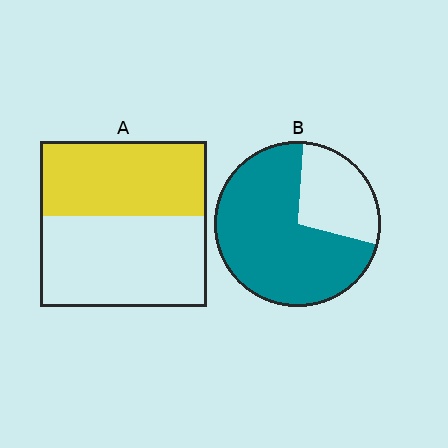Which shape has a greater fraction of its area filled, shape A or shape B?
Shape B.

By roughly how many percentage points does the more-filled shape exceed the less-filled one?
By roughly 25 percentage points (B over A).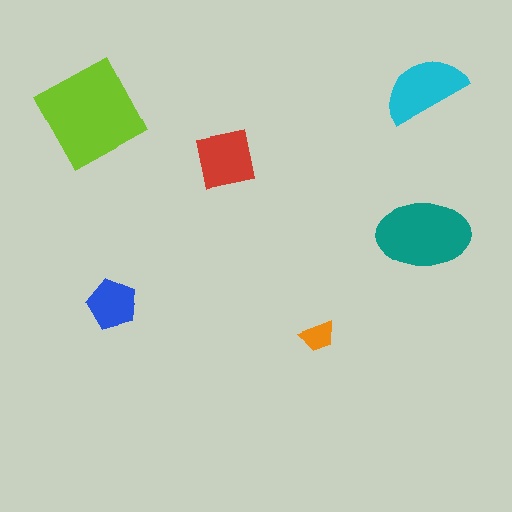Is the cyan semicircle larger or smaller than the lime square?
Smaller.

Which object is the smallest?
The orange trapezoid.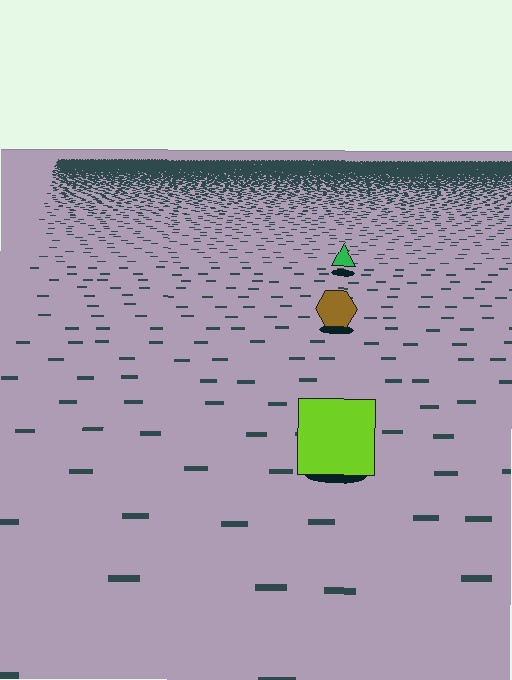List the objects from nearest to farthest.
From nearest to farthest: the lime square, the brown hexagon, the green triangle.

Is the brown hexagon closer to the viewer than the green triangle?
Yes. The brown hexagon is closer — you can tell from the texture gradient: the ground texture is coarser near it.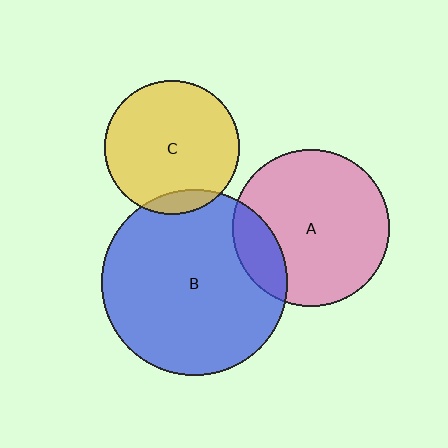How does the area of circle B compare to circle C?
Approximately 1.9 times.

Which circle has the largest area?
Circle B (blue).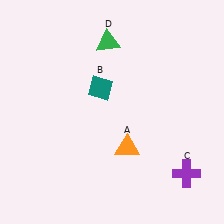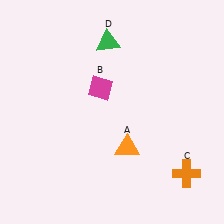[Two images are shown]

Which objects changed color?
B changed from teal to magenta. C changed from purple to orange.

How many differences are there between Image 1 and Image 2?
There are 2 differences between the two images.